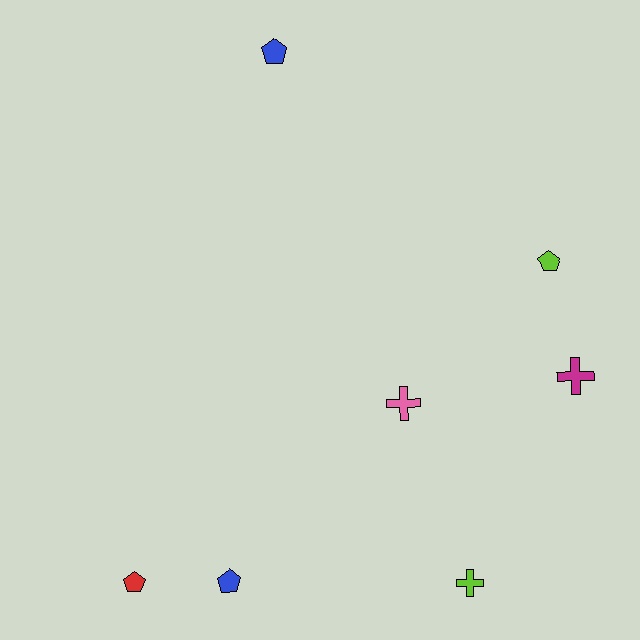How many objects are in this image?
There are 7 objects.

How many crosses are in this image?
There are 3 crosses.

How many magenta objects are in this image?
There is 1 magenta object.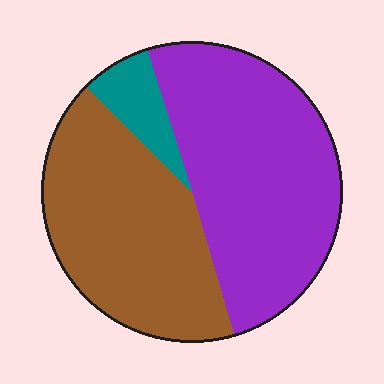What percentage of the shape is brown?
Brown covers about 40% of the shape.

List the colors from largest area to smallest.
From largest to smallest: purple, brown, teal.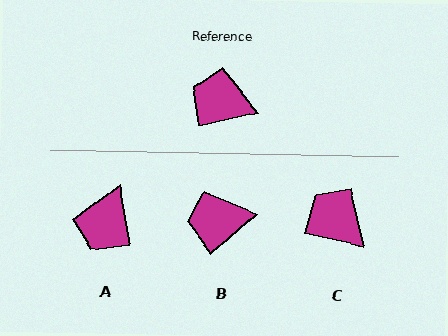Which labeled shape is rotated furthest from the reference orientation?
A, about 88 degrees away.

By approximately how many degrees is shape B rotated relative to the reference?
Approximately 28 degrees counter-clockwise.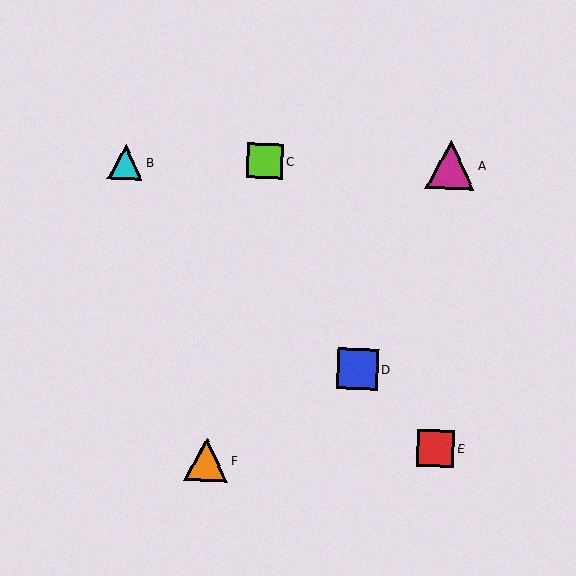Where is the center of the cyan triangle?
The center of the cyan triangle is at (125, 162).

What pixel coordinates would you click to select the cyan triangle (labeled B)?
Click at (125, 162) to select the cyan triangle B.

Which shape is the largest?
The magenta triangle (labeled A) is the largest.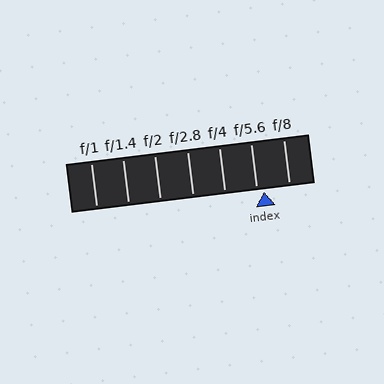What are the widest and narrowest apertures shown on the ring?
The widest aperture shown is f/1 and the narrowest is f/8.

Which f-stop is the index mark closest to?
The index mark is closest to f/5.6.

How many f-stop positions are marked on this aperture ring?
There are 7 f-stop positions marked.